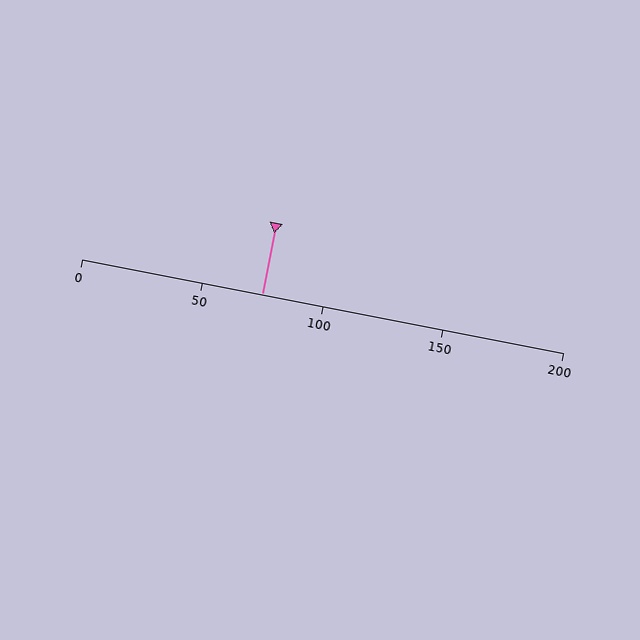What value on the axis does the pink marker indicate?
The marker indicates approximately 75.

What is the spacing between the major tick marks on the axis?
The major ticks are spaced 50 apart.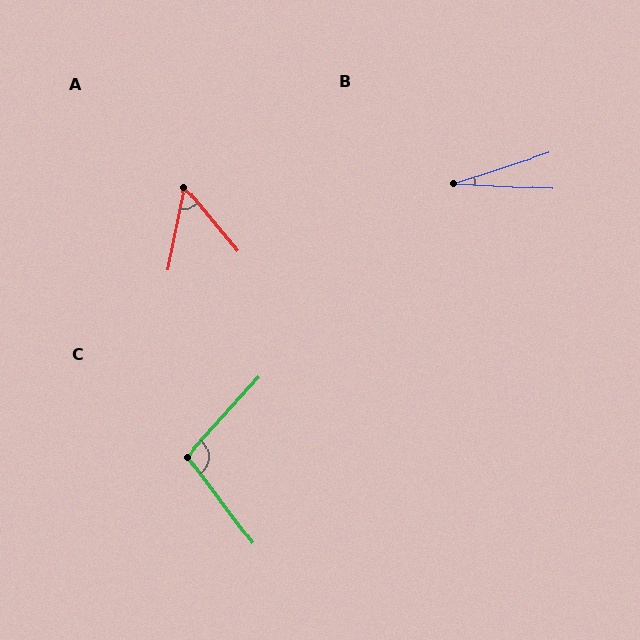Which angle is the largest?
C, at approximately 101 degrees.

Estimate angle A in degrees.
Approximately 51 degrees.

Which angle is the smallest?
B, at approximately 21 degrees.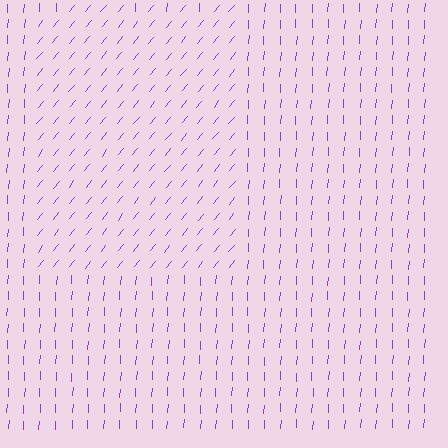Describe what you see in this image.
The image is filled with small purple line segments. A rectangle region in the image has lines oriented differently from the surrounding lines, creating a visible texture boundary.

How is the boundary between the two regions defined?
The boundary is defined purely by a change in line orientation (approximately 34 degrees difference). All lines are the same color and thickness.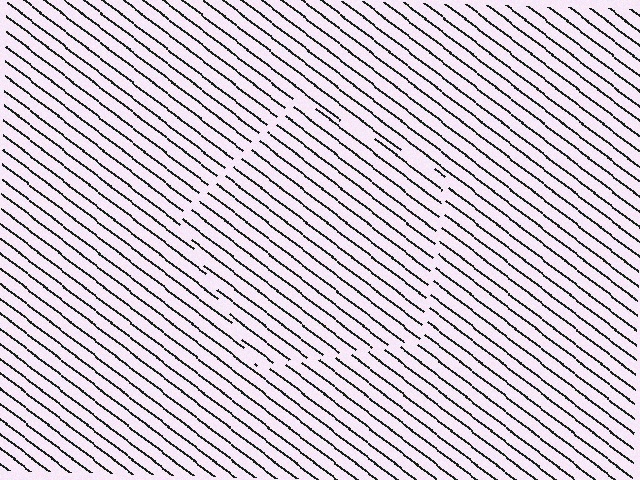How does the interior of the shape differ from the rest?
The interior of the shape contains the same grating, shifted by half a period — the contour is defined by the phase discontinuity where line-ends from the inner and outer gratings abut.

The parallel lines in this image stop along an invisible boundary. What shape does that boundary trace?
An illusory pentagon. The interior of the shape contains the same grating, shifted by half a period — the contour is defined by the phase discontinuity where line-ends from the inner and outer gratings abut.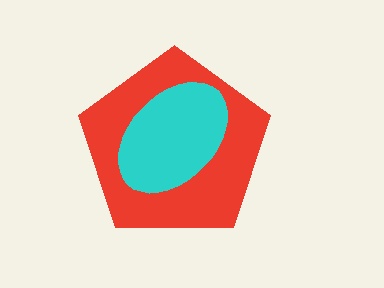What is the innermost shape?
The cyan ellipse.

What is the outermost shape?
The red pentagon.